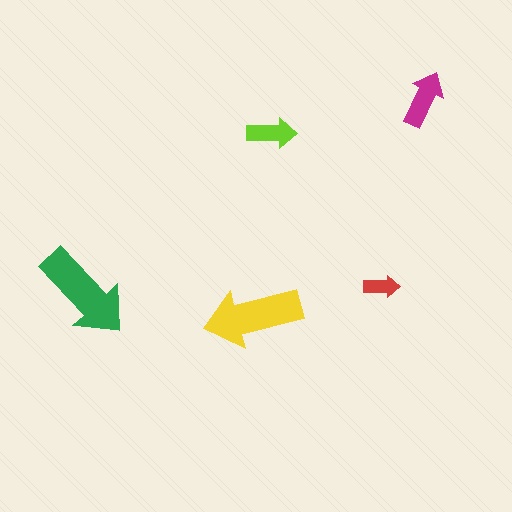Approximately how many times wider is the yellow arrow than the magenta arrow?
About 1.5 times wider.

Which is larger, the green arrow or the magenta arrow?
The green one.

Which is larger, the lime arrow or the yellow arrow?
The yellow one.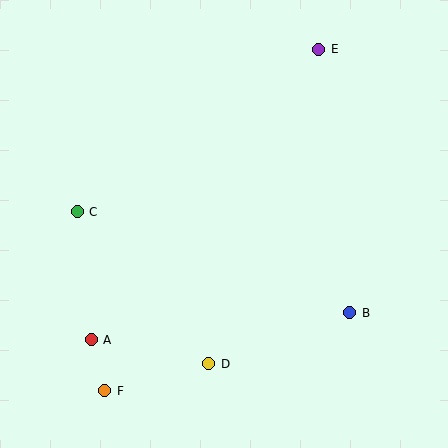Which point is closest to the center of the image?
Point D at (209, 364) is closest to the center.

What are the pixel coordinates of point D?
Point D is at (209, 364).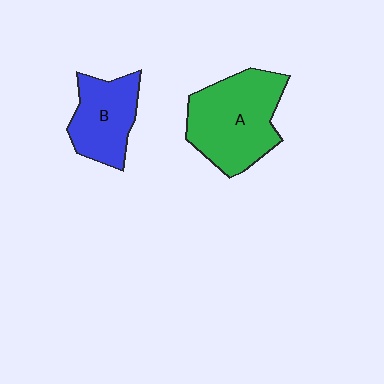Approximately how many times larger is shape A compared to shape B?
Approximately 1.5 times.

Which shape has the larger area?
Shape A (green).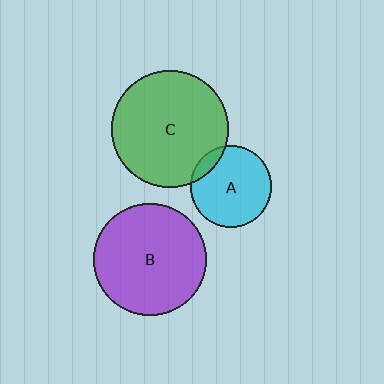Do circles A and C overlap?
Yes.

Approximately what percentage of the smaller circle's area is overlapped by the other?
Approximately 10%.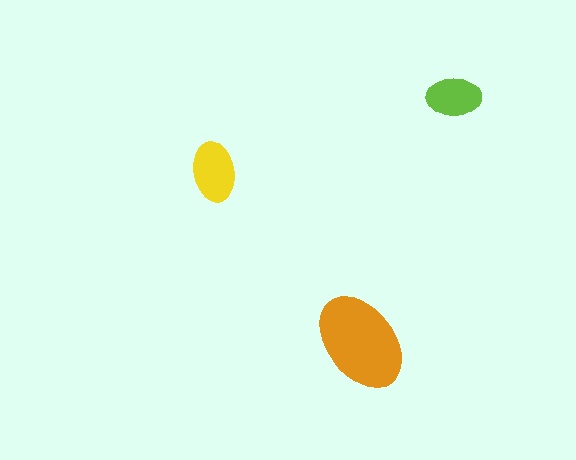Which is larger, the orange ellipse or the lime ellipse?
The orange one.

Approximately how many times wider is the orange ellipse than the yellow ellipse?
About 1.5 times wider.